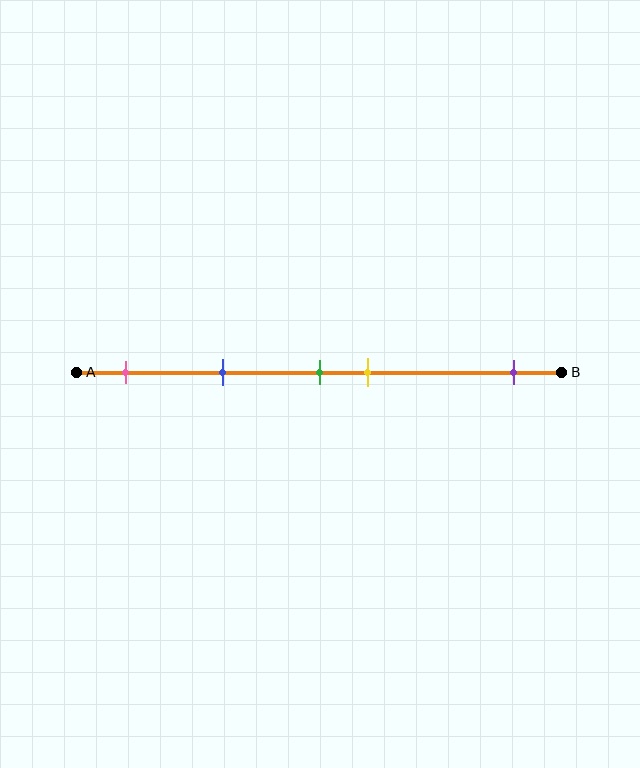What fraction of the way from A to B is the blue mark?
The blue mark is approximately 30% (0.3) of the way from A to B.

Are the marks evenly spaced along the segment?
No, the marks are not evenly spaced.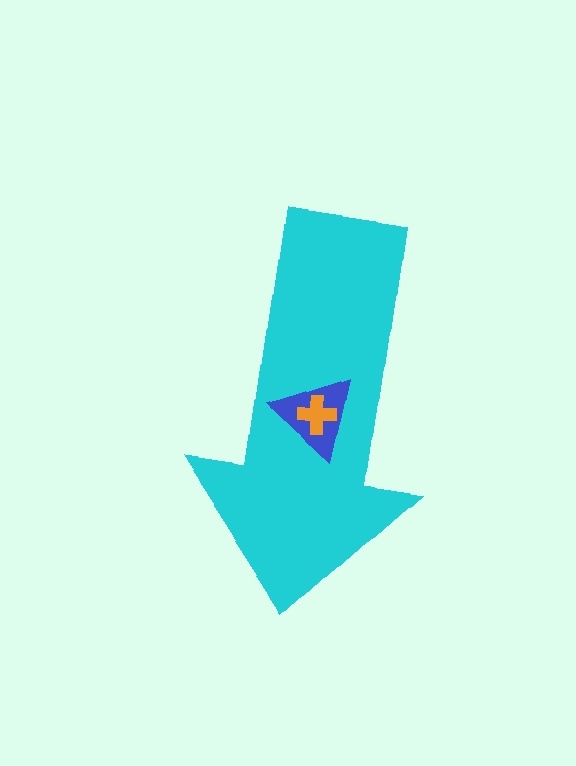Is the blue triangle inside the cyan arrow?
Yes.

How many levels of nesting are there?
3.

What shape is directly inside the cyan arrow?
The blue triangle.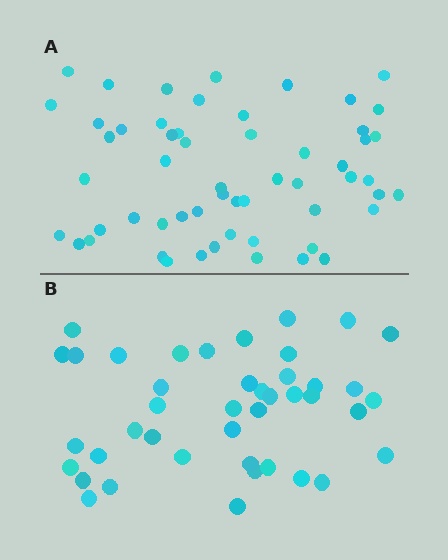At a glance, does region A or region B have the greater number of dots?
Region A (the top region) has more dots.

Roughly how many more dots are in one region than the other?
Region A has approximately 15 more dots than region B.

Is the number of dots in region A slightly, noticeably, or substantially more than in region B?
Region A has noticeably more, but not dramatically so. The ratio is roughly 1.3 to 1.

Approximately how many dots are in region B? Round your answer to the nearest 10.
About 40 dots. (The exact count is 42, which rounds to 40.)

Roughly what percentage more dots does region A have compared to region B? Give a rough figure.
About 35% more.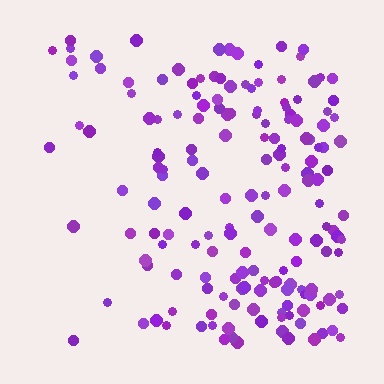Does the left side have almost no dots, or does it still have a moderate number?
Still a moderate number, just noticeably fewer than the right.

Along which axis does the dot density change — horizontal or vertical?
Horizontal.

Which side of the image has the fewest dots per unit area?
The left.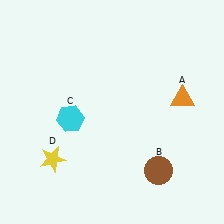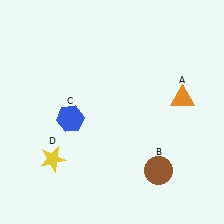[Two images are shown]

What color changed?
The hexagon (C) changed from cyan in Image 1 to blue in Image 2.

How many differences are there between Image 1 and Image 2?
There is 1 difference between the two images.